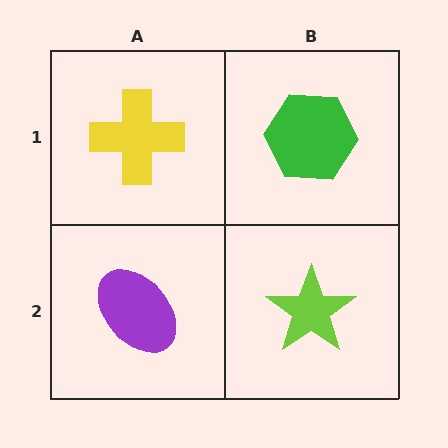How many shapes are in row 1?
2 shapes.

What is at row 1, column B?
A green hexagon.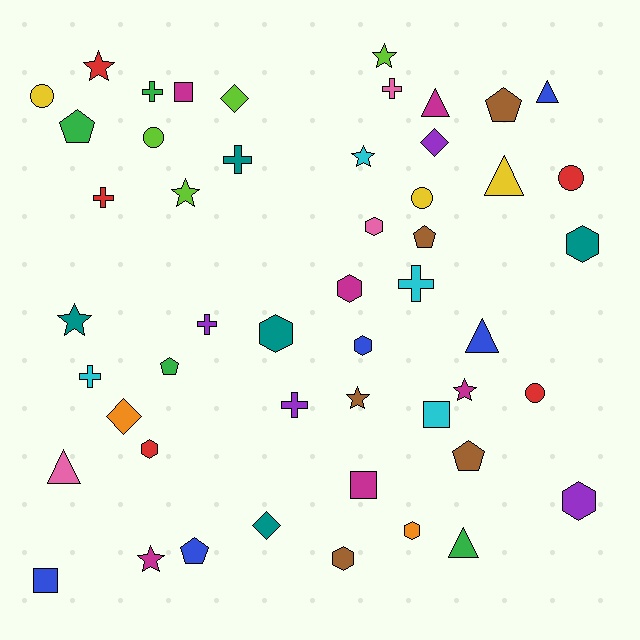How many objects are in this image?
There are 50 objects.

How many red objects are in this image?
There are 5 red objects.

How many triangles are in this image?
There are 6 triangles.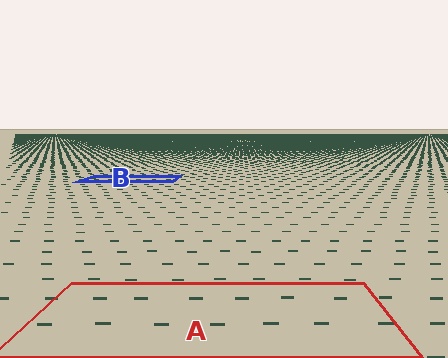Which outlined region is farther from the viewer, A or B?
Region B is farther from the viewer — the texture elements inside it appear smaller and more densely packed.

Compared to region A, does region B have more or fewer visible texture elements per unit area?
Region B has more texture elements per unit area — they are packed more densely because it is farther away.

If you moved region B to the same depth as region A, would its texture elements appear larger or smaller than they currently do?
They would appear larger. At a closer depth, the same texture elements are projected at a bigger on-screen size.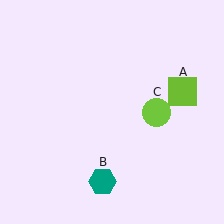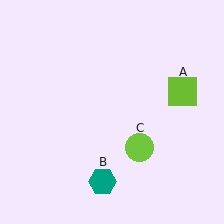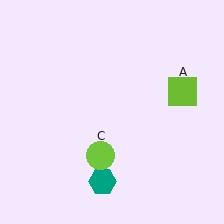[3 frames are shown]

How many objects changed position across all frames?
1 object changed position: lime circle (object C).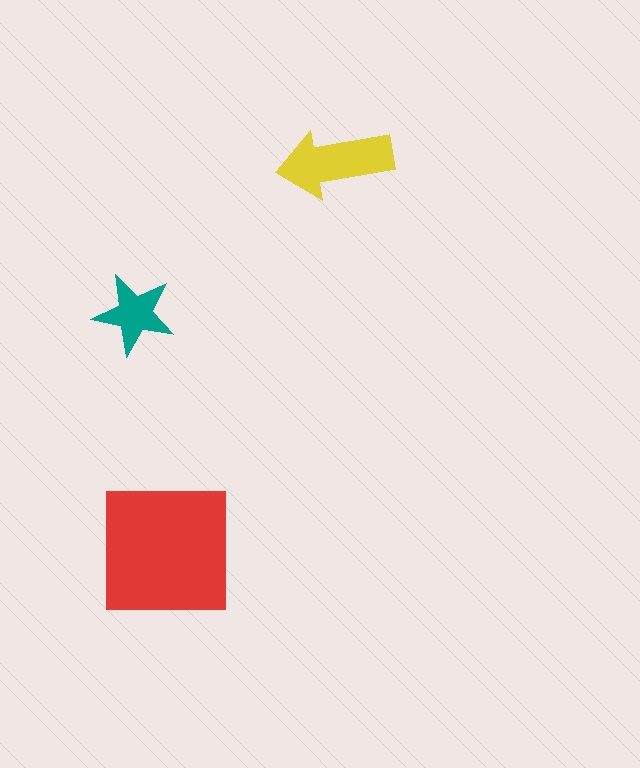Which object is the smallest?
The teal star.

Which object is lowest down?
The red square is bottommost.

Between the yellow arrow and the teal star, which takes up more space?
The yellow arrow.